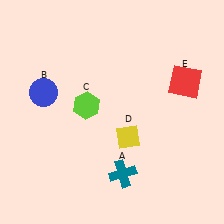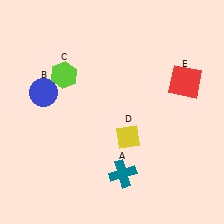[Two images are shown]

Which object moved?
The lime hexagon (C) moved up.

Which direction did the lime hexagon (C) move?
The lime hexagon (C) moved up.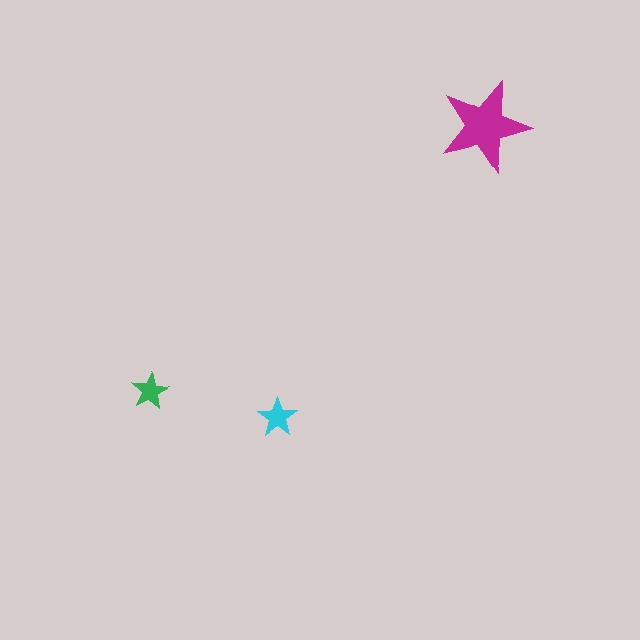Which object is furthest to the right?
The magenta star is rightmost.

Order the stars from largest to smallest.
the magenta one, the cyan one, the green one.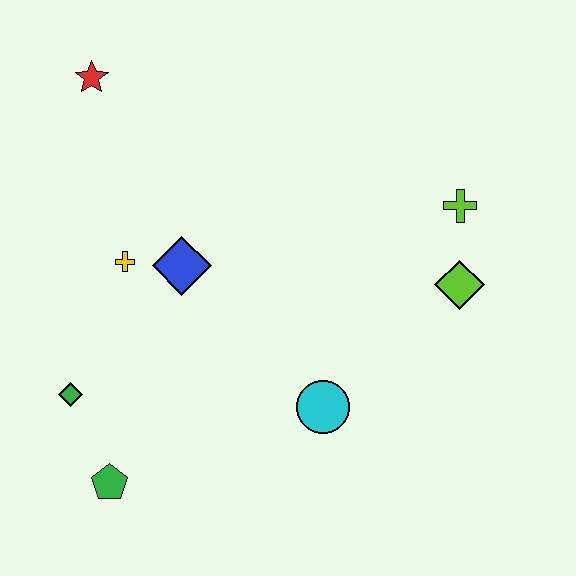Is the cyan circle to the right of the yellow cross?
Yes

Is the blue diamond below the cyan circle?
No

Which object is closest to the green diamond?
The green pentagon is closest to the green diamond.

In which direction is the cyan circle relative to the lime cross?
The cyan circle is below the lime cross.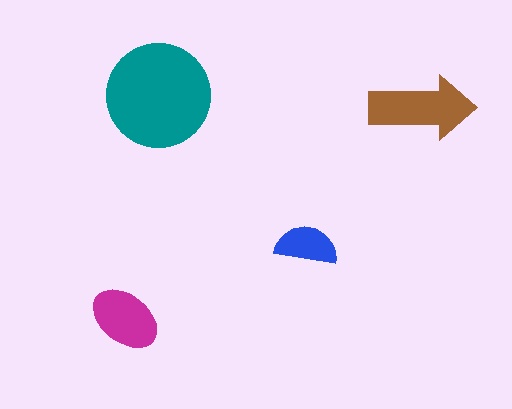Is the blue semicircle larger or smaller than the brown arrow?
Smaller.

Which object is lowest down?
The magenta ellipse is bottommost.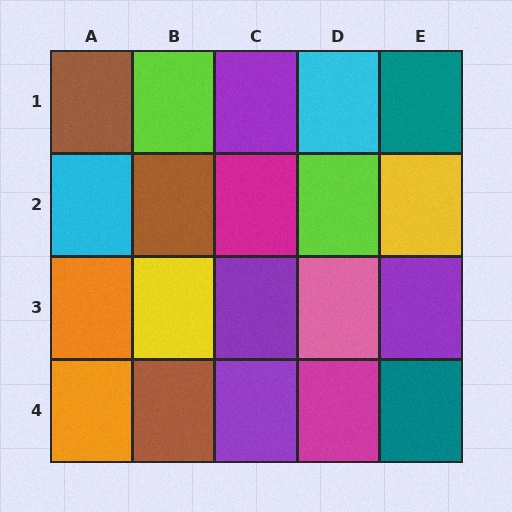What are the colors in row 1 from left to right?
Brown, lime, purple, cyan, teal.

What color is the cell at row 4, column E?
Teal.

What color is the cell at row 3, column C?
Purple.